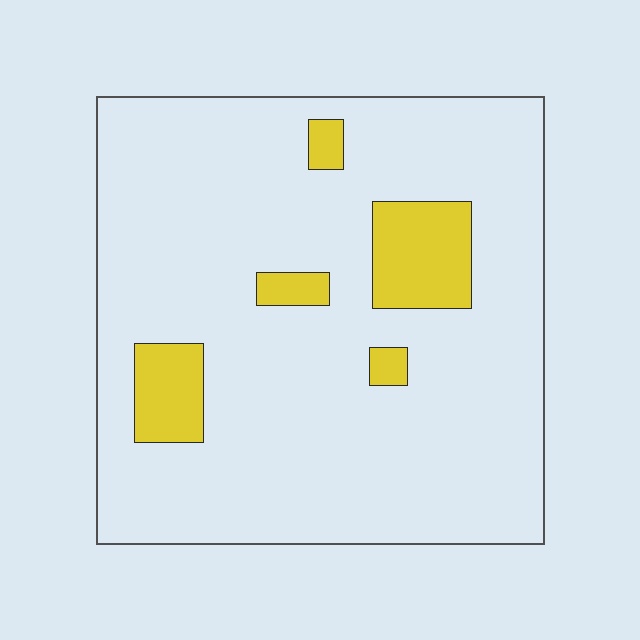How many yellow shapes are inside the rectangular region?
5.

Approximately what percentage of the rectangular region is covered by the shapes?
Approximately 10%.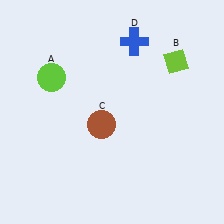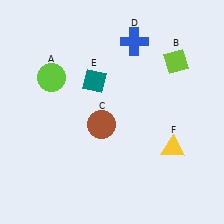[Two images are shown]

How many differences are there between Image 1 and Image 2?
There are 2 differences between the two images.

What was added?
A teal diamond (E), a yellow triangle (F) were added in Image 2.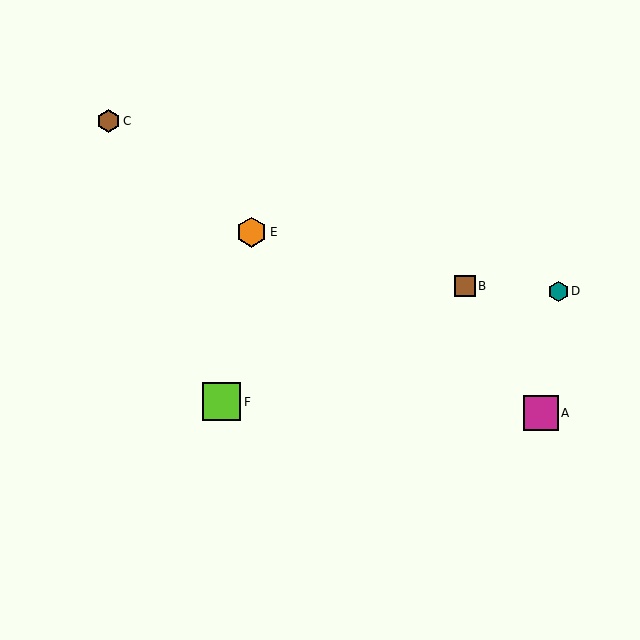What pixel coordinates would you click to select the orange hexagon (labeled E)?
Click at (252, 232) to select the orange hexagon E.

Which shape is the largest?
The lime square (labeled F) is the largest.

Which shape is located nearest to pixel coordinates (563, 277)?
The teal hexagon (labeled D) at (558, 291) is nearest to that location.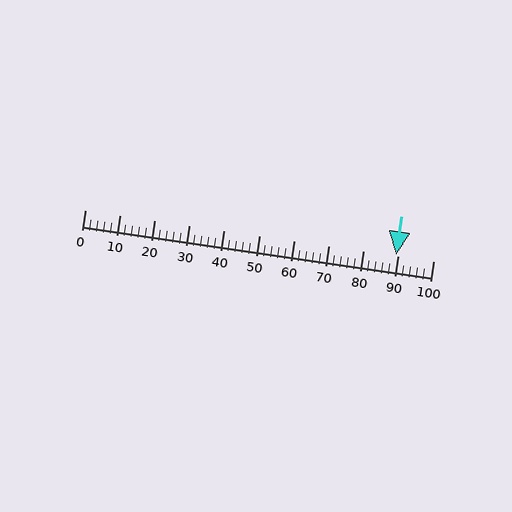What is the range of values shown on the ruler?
The ruler shows values from 0 to 100.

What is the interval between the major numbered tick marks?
The major tick marks are spaced 10 units apart.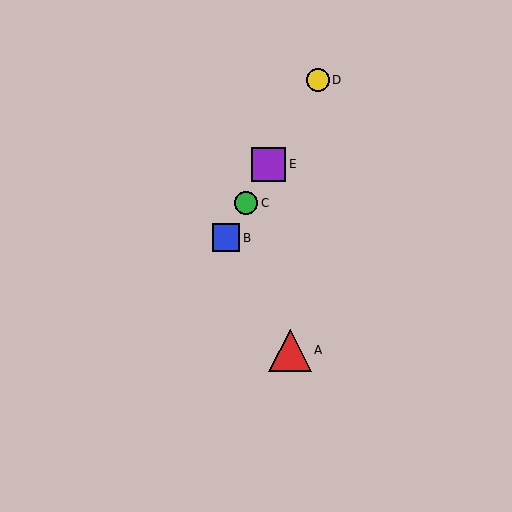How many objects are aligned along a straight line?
4 objects (B, C, D, E) are aligned along a straight line.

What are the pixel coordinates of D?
Object D is at (318, 80).